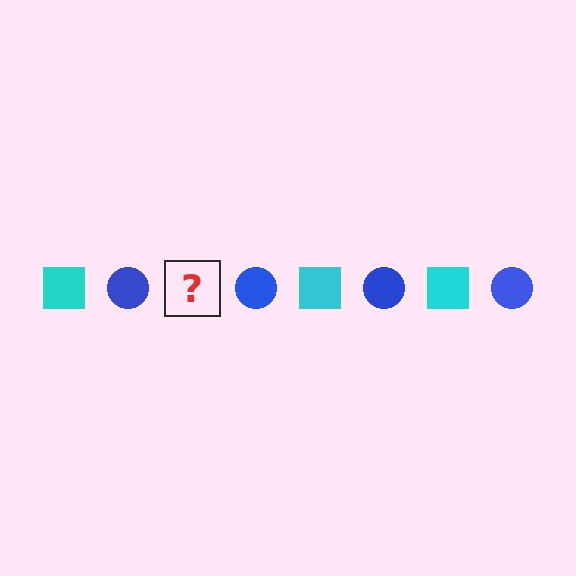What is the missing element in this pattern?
The missing element is a cyan square.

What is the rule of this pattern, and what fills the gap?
The rule is that the pattern alternates between cyan square and blue circle. The gap should be filled with a cyan square.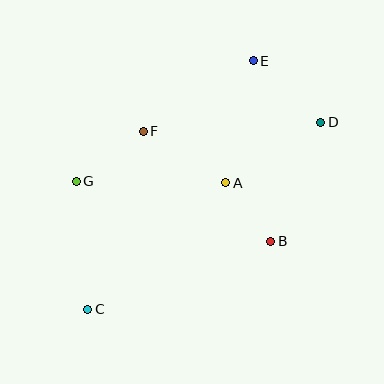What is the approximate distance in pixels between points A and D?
The distance between A and D is approximately 112 pixels.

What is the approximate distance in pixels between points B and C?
The distance between B and C is approximately 195 pixels.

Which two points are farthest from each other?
Points C and D are farthest from each other.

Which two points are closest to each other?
Points A and B are closest to each other.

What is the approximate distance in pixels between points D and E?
The distance between D and E is approximately 91 pixels.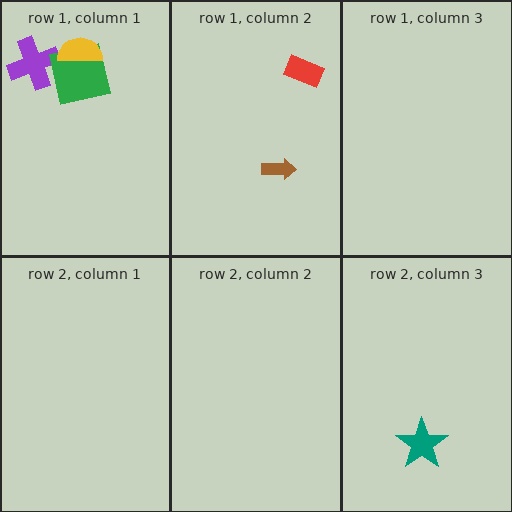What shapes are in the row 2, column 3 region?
The teal star.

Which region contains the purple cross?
The row 1, column 1 region.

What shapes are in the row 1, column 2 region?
The brown arrow, the red rectangle.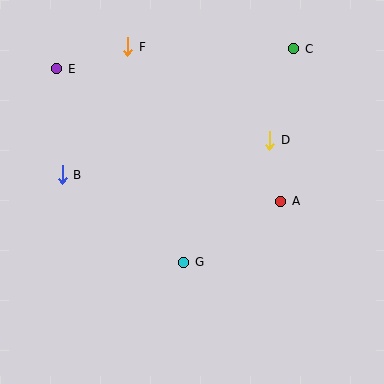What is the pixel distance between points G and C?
The distance between G and C is 240 pixels.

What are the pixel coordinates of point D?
Point D is at (270, 140).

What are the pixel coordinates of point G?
Point G is at (184, 262).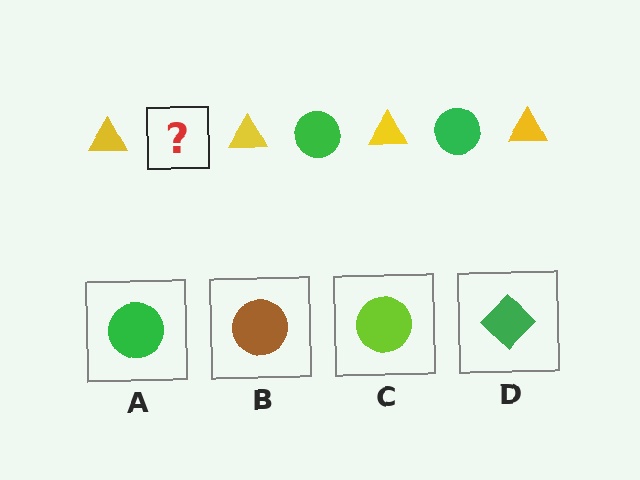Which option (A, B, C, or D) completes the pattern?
A.